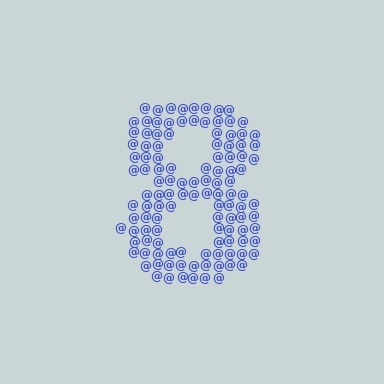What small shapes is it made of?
It is made of small at signs.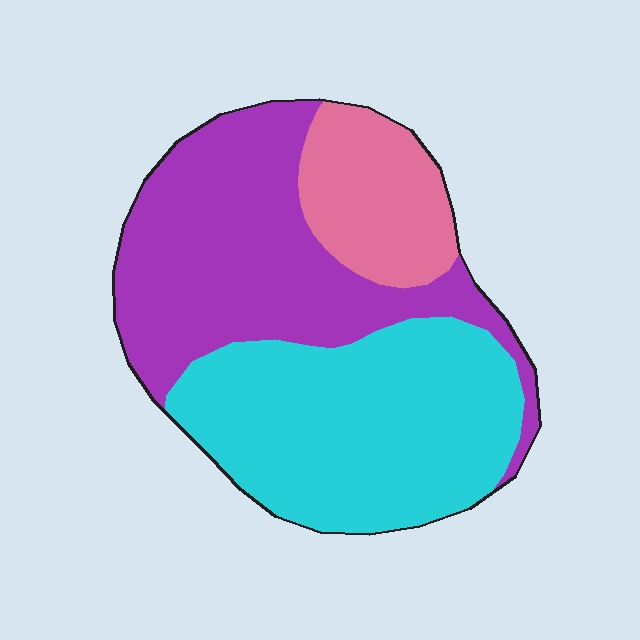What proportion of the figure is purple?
Purple covers 41% of the figure.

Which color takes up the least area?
Pink, at roughly 15%.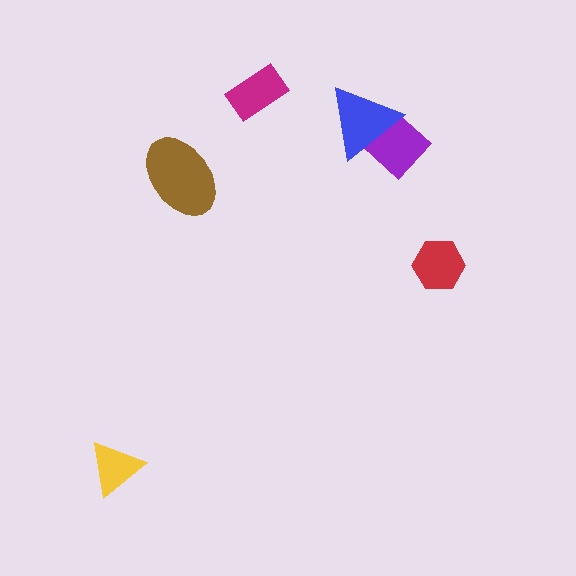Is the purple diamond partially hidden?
Yes, it is partially covered by another shape.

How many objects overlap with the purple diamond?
1 object overlaps with the purple diamond.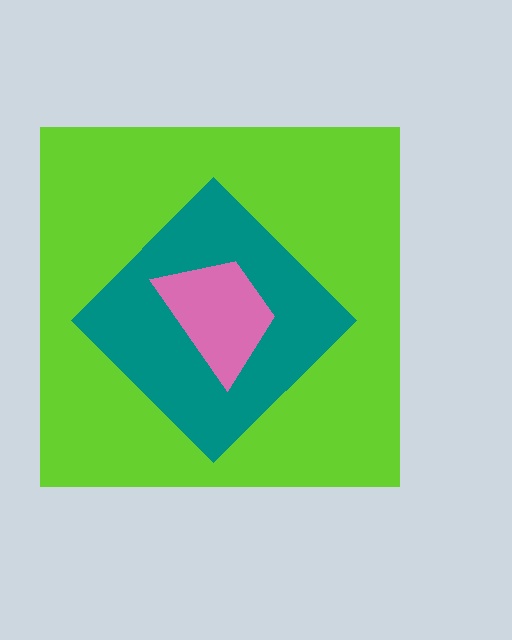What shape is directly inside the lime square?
The teal diamond.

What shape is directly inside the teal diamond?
The pink trapezoid.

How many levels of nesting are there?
3.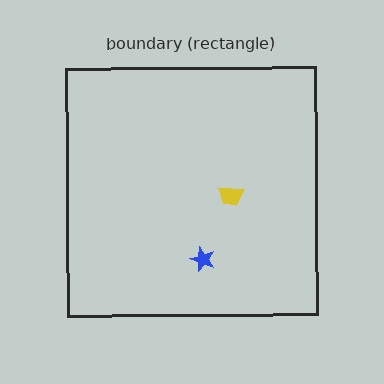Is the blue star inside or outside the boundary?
Inside.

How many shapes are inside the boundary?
2 inside, 0 outside.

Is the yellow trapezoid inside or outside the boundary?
Inside.